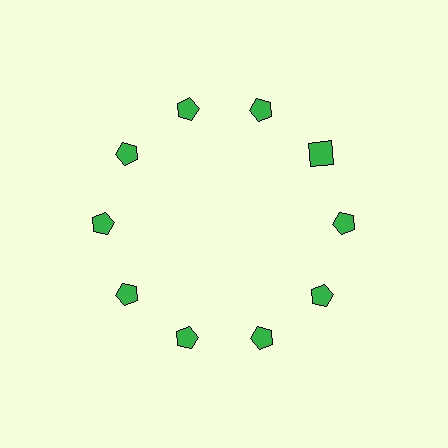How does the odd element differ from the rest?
It has a different shape: square instead of pentagon.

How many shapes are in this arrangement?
There are 10 shapes arranged in a ring pattern.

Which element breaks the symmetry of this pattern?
The green square at roughly the 2 o'clock position breaks the symmetry. All other shapes are green pentagons.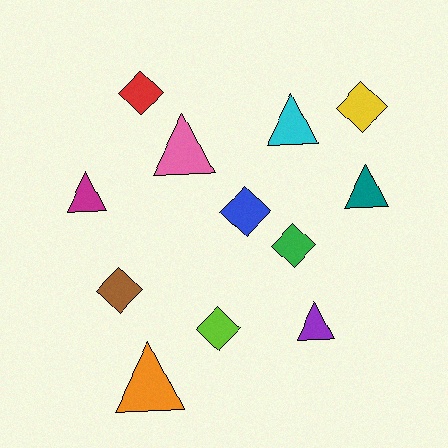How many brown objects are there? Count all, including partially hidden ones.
There is 1 brown object.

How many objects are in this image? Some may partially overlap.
There are 12 objects.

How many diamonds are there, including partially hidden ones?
There are 6 diamonds.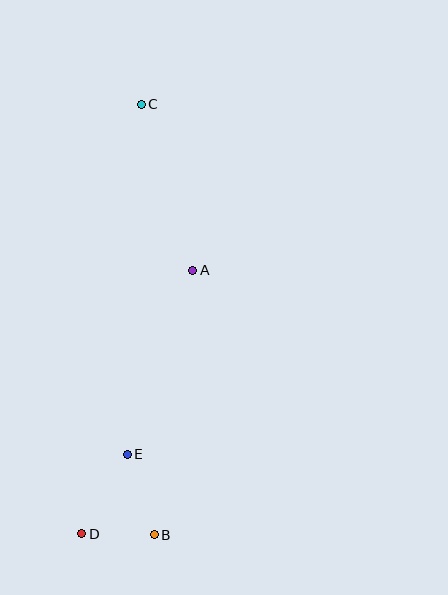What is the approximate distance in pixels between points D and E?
The distance between D and E is approximately 91 pixels.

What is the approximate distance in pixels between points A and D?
The distance between A and D is approximately 286 pixels.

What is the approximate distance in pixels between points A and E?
The distance between A and E is approximately 196 pixels.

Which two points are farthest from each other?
Points C and D are farthest from each other.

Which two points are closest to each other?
Points B and D are closest to each other.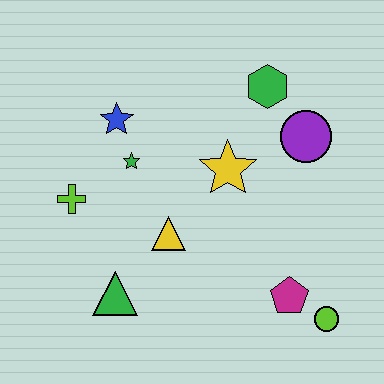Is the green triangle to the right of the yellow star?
No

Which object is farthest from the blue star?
The lime circle is farthest from the blue star.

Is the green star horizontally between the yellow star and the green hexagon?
No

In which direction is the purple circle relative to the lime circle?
The purple circle is above the lime circle.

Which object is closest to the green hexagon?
The purple circle is closest to the green hexagon.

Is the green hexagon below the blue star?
No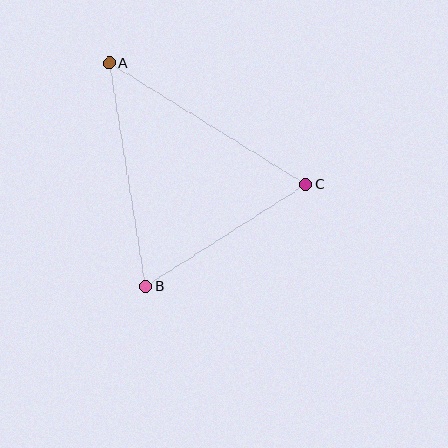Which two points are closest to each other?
Points B and C are closest to each other.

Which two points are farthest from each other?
Points A and C are farthest from each other.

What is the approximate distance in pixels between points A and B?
The distance between A and B is approximately 226 pixels.